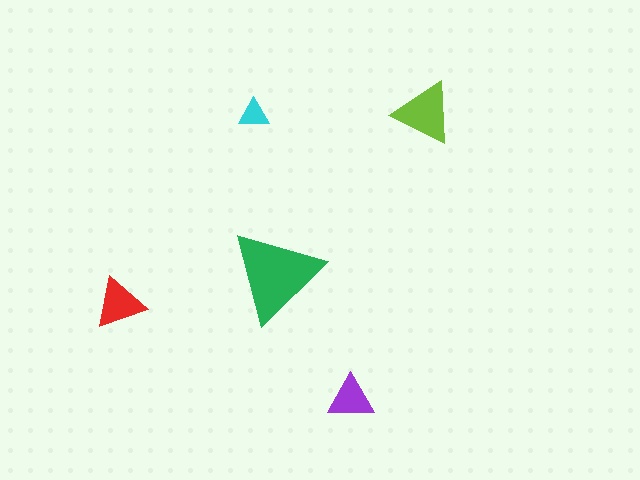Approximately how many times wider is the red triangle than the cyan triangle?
About 1.5 times wider.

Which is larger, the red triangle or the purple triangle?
The red one.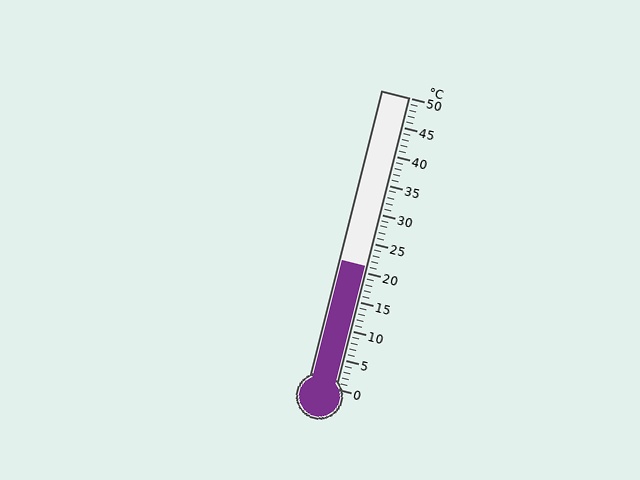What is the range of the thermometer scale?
The thermometer scale ranges from 0°C to 50°C.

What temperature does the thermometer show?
The thermometer shows approximately 21°C.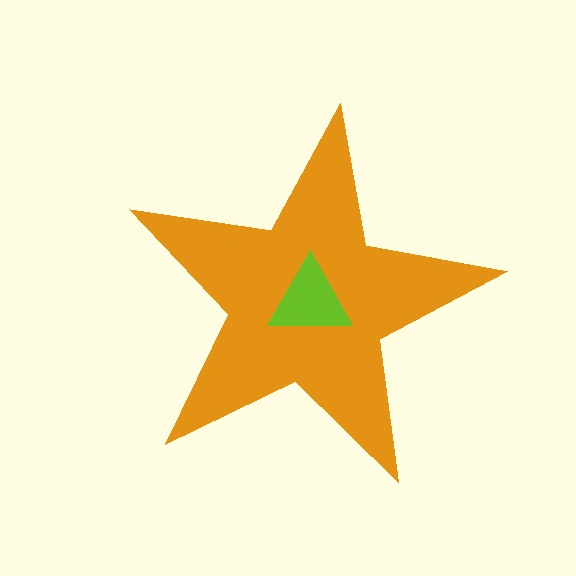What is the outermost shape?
The orange star.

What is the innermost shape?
The lime triangle.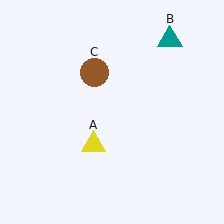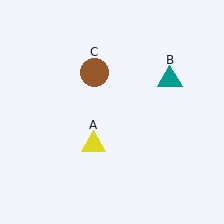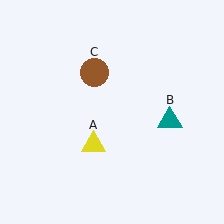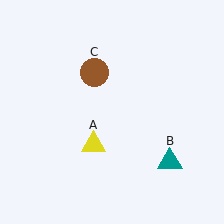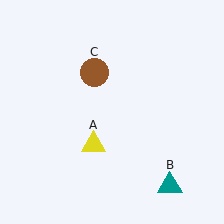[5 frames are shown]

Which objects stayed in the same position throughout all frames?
Yellow triangle (object A) and brown circle (object C) remained stationary.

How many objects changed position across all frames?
1 object changed position: teal triangle (object B).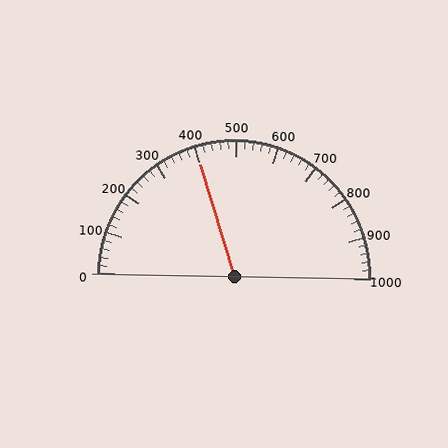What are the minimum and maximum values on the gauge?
The gauge ranges from 0 to 1000.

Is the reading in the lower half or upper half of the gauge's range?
The reading is in the lower half of the range (0 to 1000).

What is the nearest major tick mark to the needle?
The nearest major tick mark is 400.